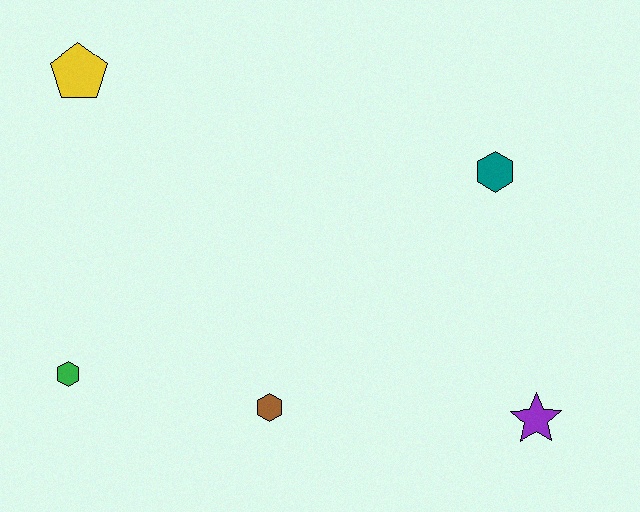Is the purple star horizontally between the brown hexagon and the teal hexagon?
No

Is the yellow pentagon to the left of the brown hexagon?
Yes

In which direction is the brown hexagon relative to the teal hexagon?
The brown hexagon is below the teal hexagon.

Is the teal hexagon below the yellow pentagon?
Yes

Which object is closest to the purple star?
The teal hexagon is closest to the purple star.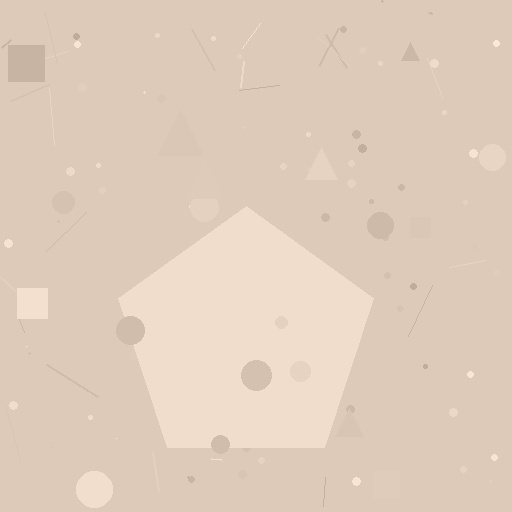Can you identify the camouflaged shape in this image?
The camouflaged shape is a pentagon.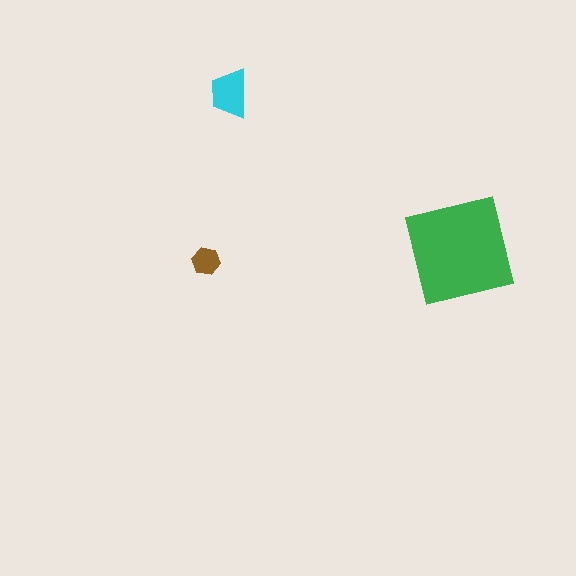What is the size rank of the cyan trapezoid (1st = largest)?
2nd.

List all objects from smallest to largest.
The brown hexagon, the cyan trapezoid, the green square.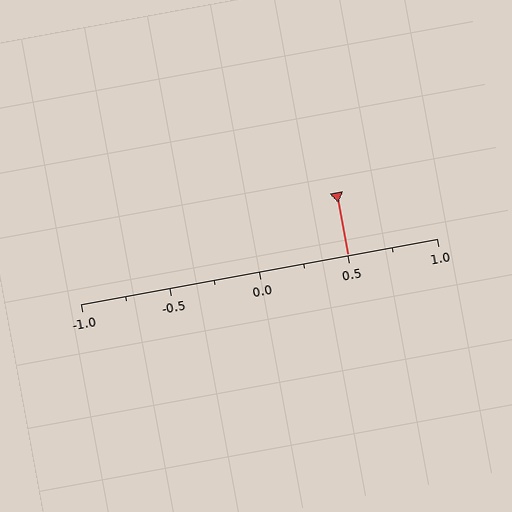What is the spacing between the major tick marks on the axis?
The major ticks are spaced 0.5 apart.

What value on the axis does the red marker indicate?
The marker indicates approximately 0.5.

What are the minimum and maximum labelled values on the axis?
The axis runs from -1.0 to 1.0.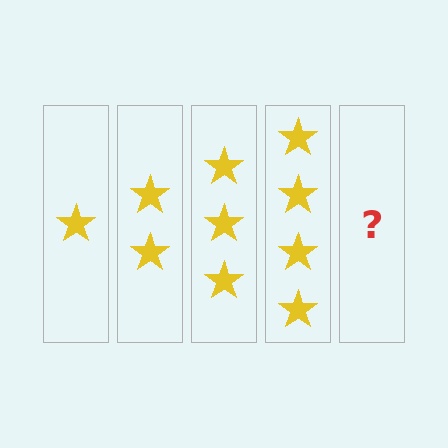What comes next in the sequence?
The next element should be 5 stars.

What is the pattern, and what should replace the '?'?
The pattern is that each step adds one more star. The '?' should be 5 stars.